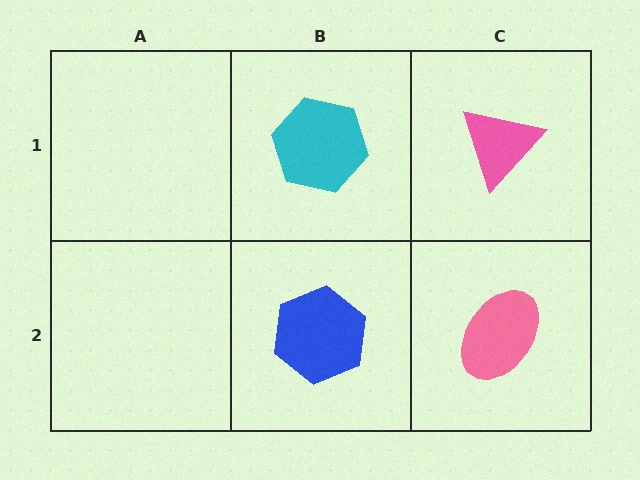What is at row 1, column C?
A pink triangle.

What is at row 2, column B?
A blue hexagon.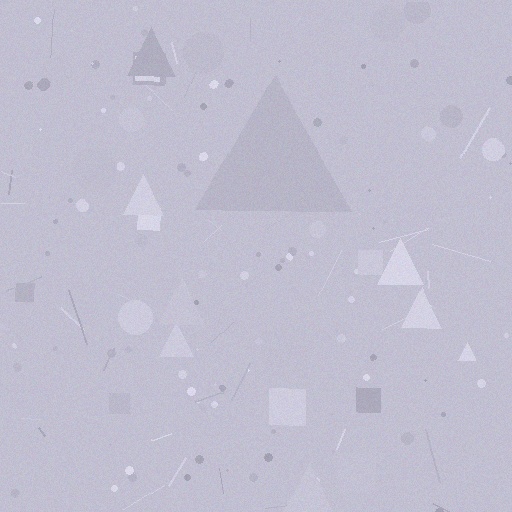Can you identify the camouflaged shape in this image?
The camouflaged shape is a triangle.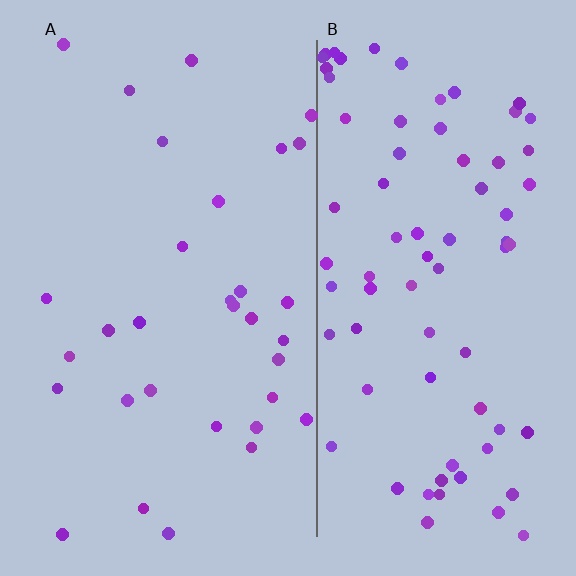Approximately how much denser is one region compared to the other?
Approximately 2.4× — region B over region A.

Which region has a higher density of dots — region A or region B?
B (the right).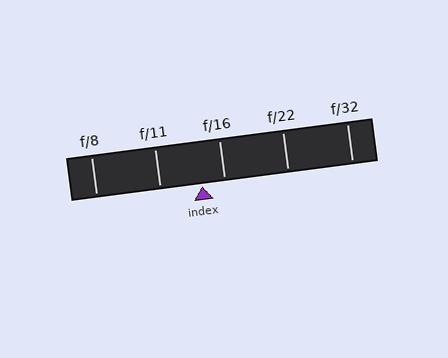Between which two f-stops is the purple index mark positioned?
The index mark is between f/11 and f/16.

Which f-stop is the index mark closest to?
The index mark is closest to f/16.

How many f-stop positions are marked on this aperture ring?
There are 5 f-stop positions marked.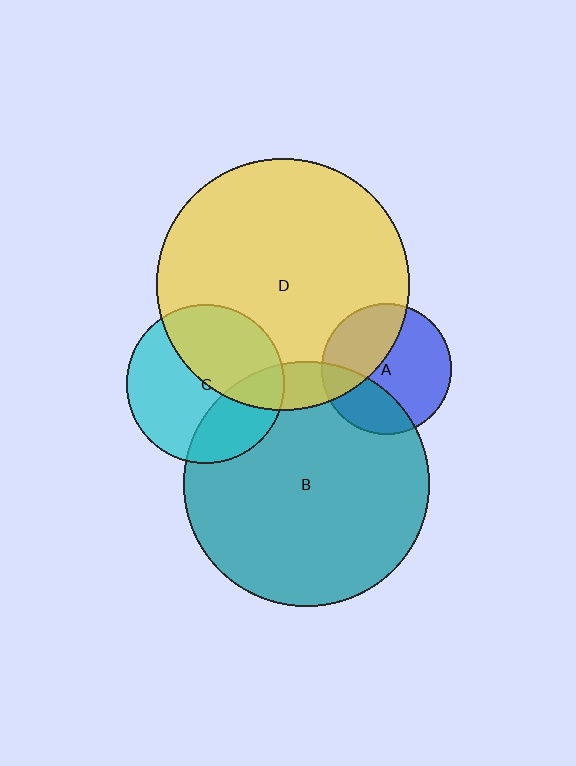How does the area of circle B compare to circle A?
Approximately 3.5 times.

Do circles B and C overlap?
Yes.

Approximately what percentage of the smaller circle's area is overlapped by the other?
Approximately 30%.